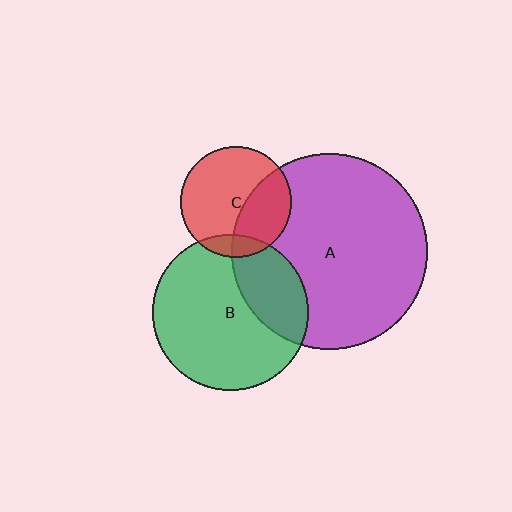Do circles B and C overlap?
Yes.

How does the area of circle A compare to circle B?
Approximately 1.6 times.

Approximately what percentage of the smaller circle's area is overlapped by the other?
Approximately 10%.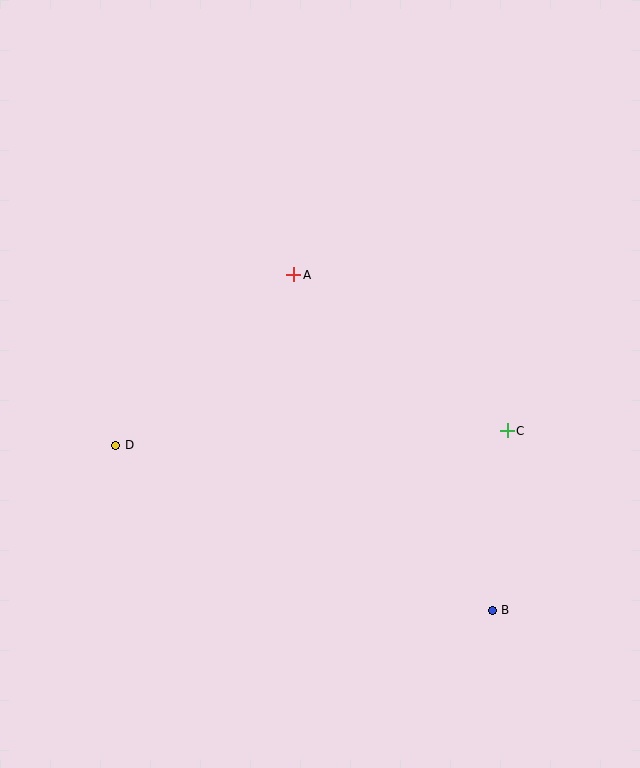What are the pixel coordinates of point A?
Point A is at (294, 275).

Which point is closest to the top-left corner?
Point A is closest to the top-left corner.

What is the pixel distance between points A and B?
The distance between A and B is 390 pixels.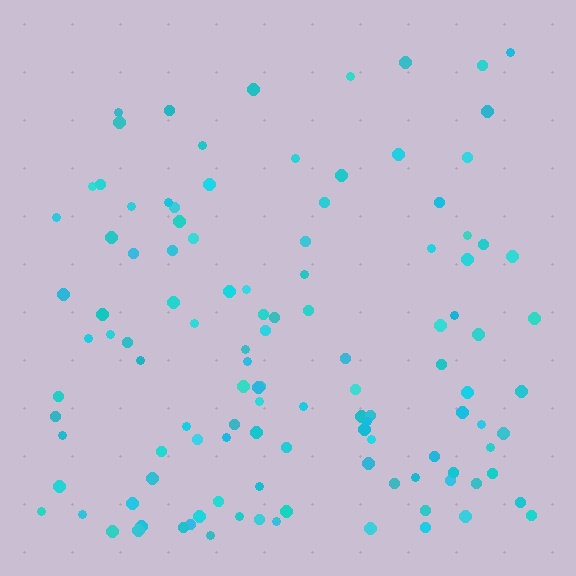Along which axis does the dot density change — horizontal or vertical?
Vertical.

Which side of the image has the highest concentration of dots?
The bottom.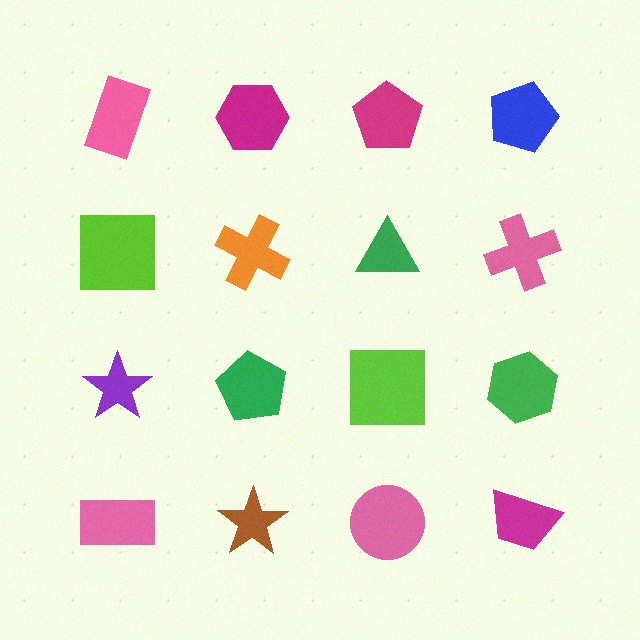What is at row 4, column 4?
A magenta trapezoid.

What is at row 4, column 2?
A brown star.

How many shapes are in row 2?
4 shapes.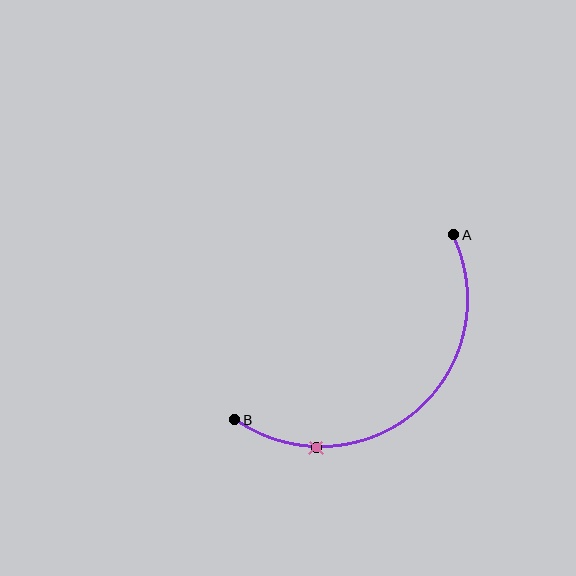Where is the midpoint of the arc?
The arc midpoint is the point on the curve farthest from the straight line joining A and B. It sits below and to the right of that line.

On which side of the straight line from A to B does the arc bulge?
The arc bulges below and to the right of the straight line connecting A and B.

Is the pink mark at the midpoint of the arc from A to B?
No. The pink mark lies on the arc but is closer to endpoint B. The arc midpoint would be at the point on the curve equidistant along the arc from both A and B.